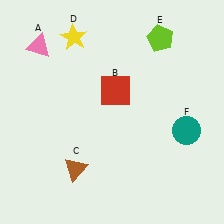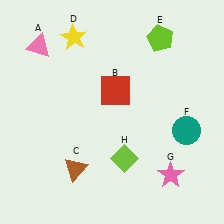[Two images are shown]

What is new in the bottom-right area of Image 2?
A pink star (G) was added in the bottom-right area of Image 2.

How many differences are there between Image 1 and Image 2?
There are 2 differences between the two images.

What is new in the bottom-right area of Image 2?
A lime diamond (H) was added in the bottom-right area of Image 2.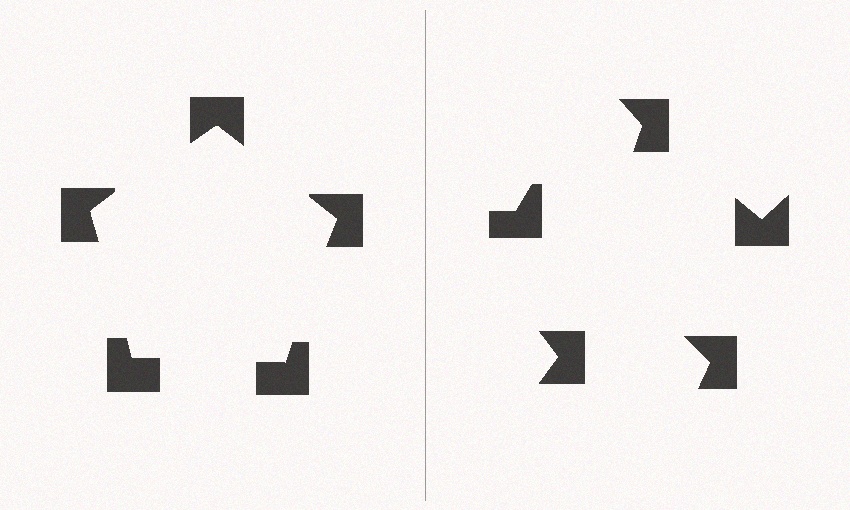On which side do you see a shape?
An illusory pentagon appears on the left side. On the right side the wedge cuts are rotated, so no coherent shape forms.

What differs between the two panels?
The notched squares are positioned identically on both sides; only the wedge orientations differ. On the left they align to a pentagon; on the right they are misaligned.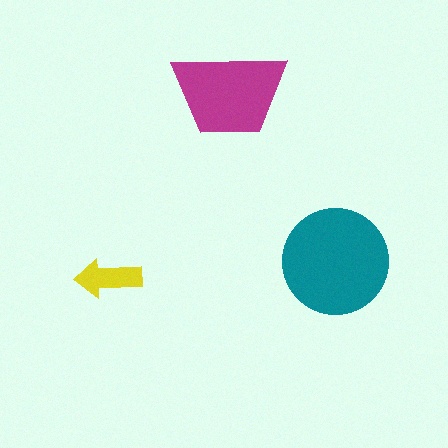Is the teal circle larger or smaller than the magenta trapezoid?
Larger.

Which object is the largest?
The teal circle.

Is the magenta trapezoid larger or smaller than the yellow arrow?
Larger.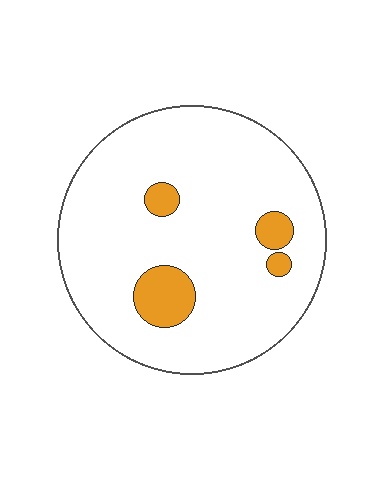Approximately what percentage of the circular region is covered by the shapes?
Approximately 10%.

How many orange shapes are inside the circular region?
4.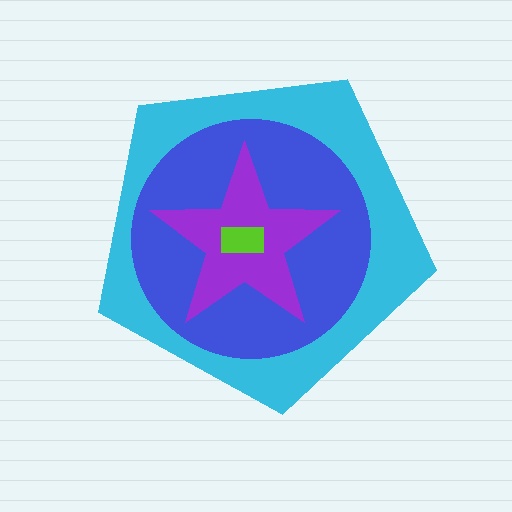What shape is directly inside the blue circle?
The purple star.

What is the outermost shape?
The cyan pentagon.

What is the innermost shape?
The lime rectangle.